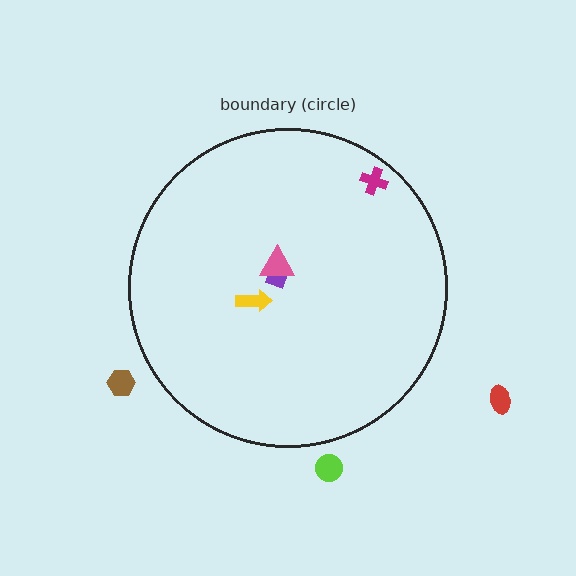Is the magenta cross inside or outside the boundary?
Inside.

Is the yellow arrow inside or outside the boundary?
Inside.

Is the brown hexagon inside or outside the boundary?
Outside.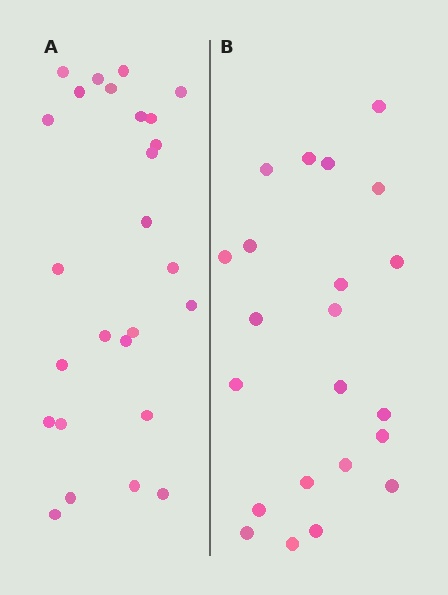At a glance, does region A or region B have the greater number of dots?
Region A (the left region) has more dots.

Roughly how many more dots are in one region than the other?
Region A has about 4 more dots than region B.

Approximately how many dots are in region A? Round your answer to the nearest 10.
About 30 dots. (The exact count is 26, which rounds to 30.)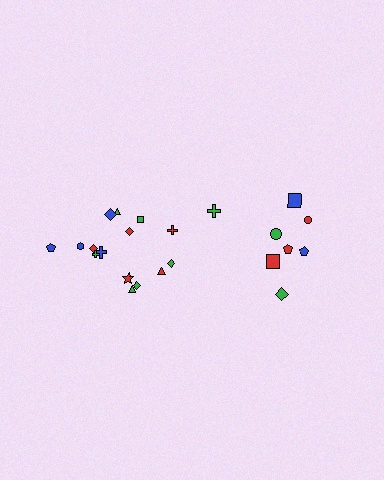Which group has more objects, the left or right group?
The left group.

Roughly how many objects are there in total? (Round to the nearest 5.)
Roughly 25 objects in total.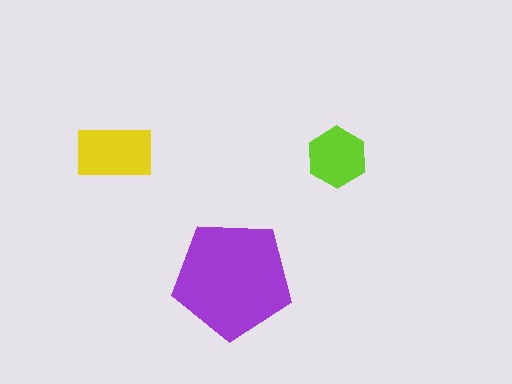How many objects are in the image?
There are 3 objects in the image.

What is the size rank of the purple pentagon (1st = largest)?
1st.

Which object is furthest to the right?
The lime hexagon is rightmost.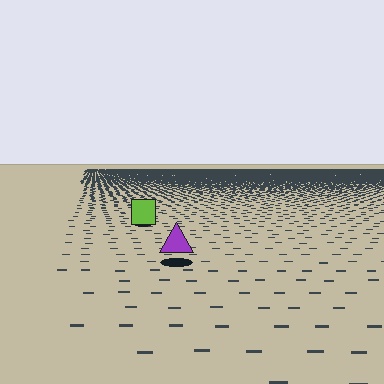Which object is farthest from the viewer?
The lime square is farthest from the viewer. It appears smaller and the ground texture around it is denser.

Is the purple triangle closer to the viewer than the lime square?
Yes. The purple triangle is closer — you can tell from the texture gradient: the ground texture is coarser near it.